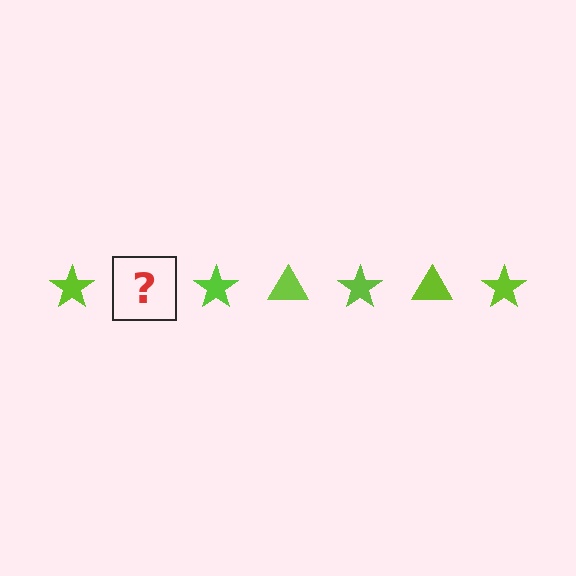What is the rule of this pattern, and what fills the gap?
The rule is that the pattern cycles through star, triangle shapes in lime. The gap should be filled with a lime triangle.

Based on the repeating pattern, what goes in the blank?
The blank should be a lime triangle.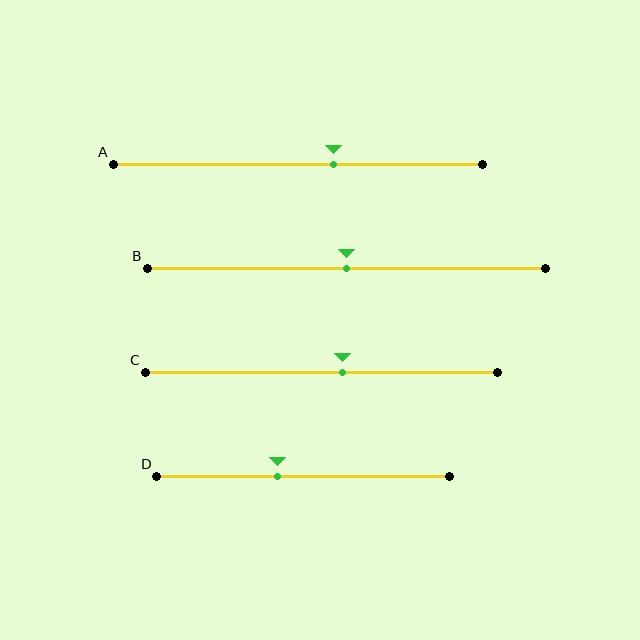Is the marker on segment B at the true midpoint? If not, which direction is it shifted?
Yes, the marker on segment B is at the true midpoint.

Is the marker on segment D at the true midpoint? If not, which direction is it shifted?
No, the marker on segment D is shifted to the left by about 9% of the segment length.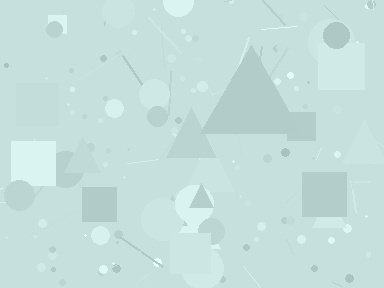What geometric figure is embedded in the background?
A triangle is embedded in the background.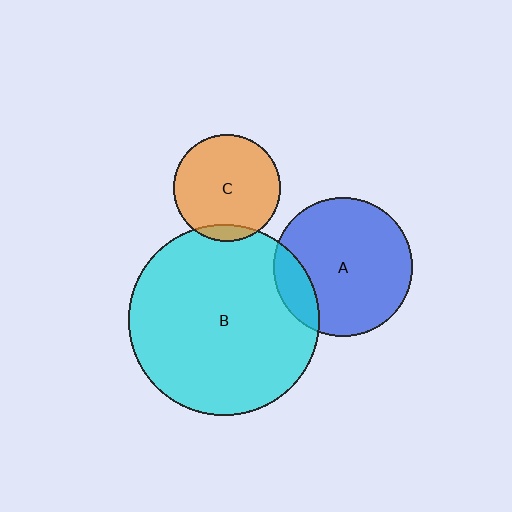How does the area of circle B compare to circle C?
Approximately 3.2 times.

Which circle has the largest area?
Circle B (cyan).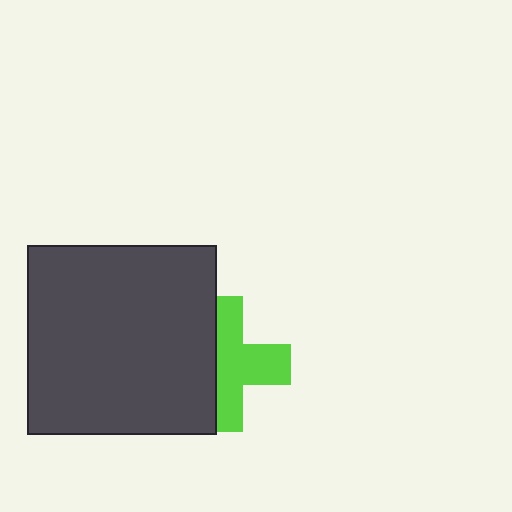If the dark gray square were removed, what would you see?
You would see the complete lime cross.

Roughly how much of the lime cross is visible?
About half of it is visible (roughly 57%).